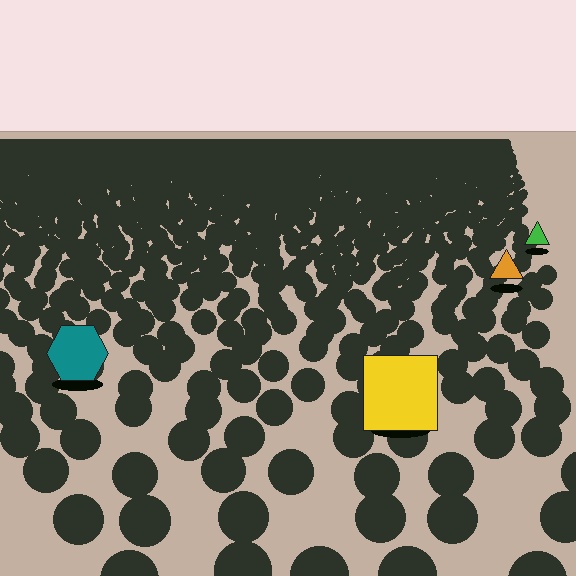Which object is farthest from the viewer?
The green triangle is farthest from the viewer. It appears smaller and the ground texture around it is denser.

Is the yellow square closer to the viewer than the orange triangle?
Yes. The yellow square is closer — you can tell from the texture gradient: the ground texture is coarser near it.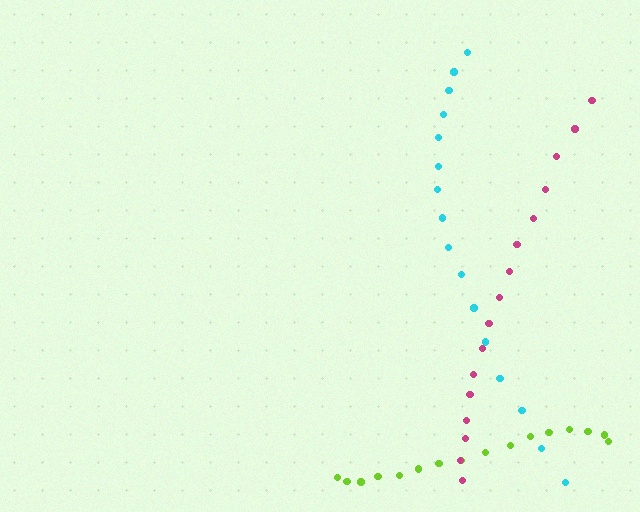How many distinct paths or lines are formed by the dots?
There are 3 distinct paths.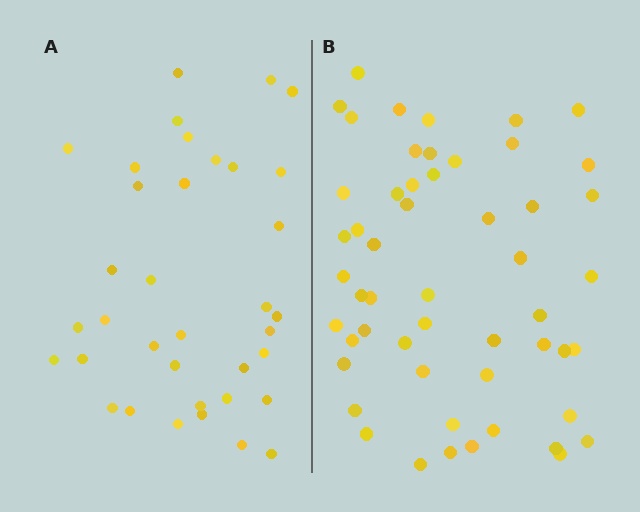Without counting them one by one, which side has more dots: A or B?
Region B (the right region) has more dots.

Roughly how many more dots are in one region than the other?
Region B has approximately 15 more dots than region A.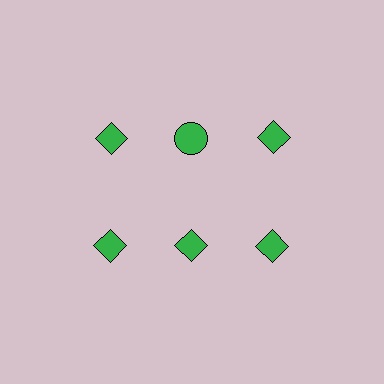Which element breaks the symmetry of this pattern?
The green circle in the top row, second from left column breaks the symmetry. All other shapes are green diamonds.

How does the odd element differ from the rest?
It has a different shape: circle instead of diamond.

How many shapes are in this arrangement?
There are 6 shapes arranged in a grid pattern.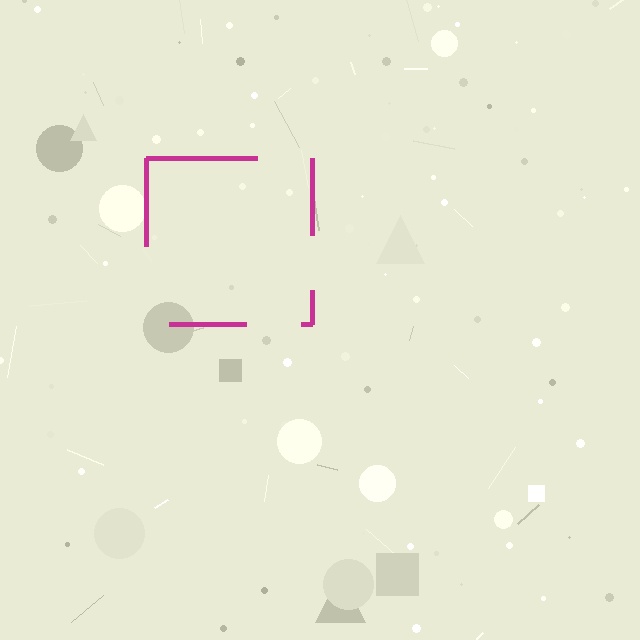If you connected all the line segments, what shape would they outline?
They would outline a square.